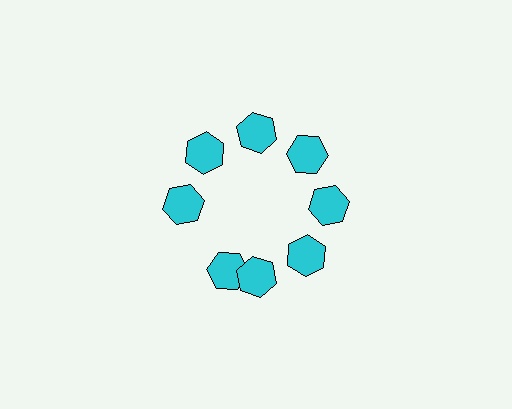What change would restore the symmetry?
The symmetry would be restored by rotating it back into even spacing with its neighbors so that all 8 hexagons sit at equal angles and equal distance from the center.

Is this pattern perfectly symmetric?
No. The 8 cyan hexagons are arranged in a ring, but one element near the 8 o'clock position is rotated out of alignment along the ring, breaking the 8-fold rotational symmetry.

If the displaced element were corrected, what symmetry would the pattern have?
It would have 8-fold rotational symmetry — the pattern would map onto itself every 45 degrees.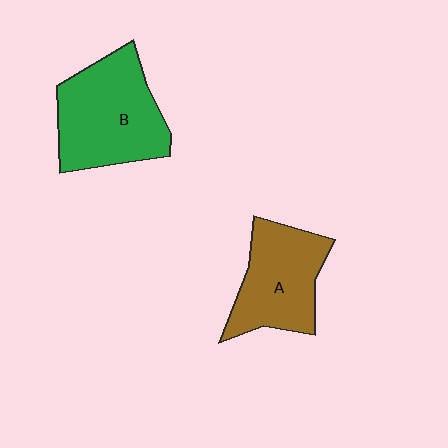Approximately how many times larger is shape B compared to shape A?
Approximately 1.2 times.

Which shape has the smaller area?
Shape A (brown).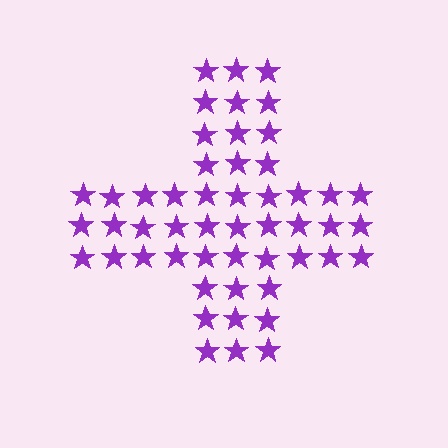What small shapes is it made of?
It is made of small stars.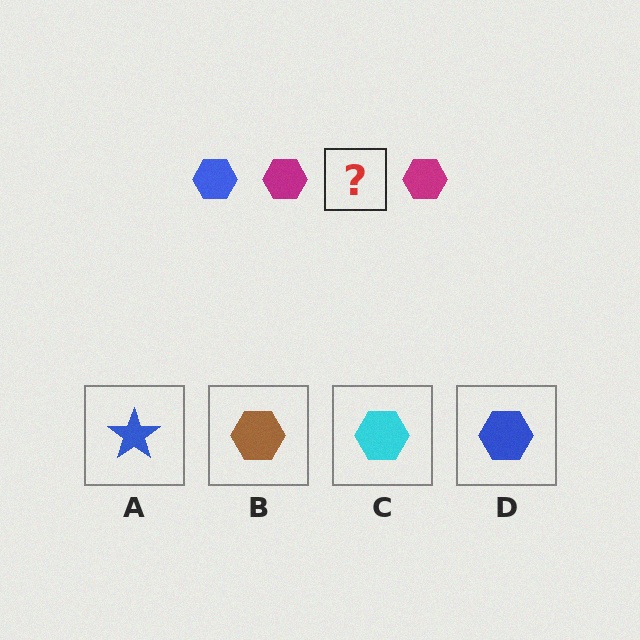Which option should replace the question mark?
Option D.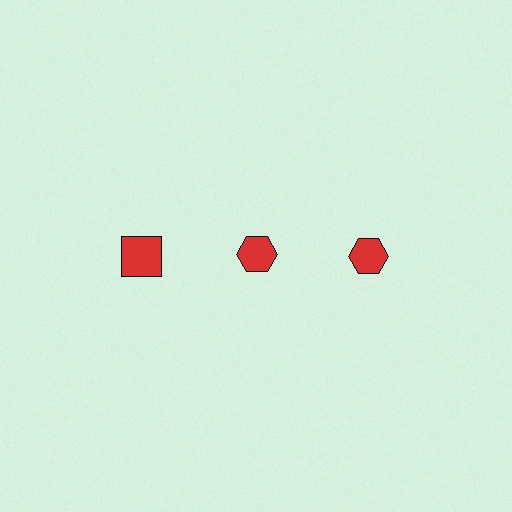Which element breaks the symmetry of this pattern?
The red square in the top row, leftmost column breaks the symmetry. All other shapes are red hexagons.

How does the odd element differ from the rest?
It has a different shape: square instead of hexagon.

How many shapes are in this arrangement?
There are 3 shapes arranged in a grid pattern.